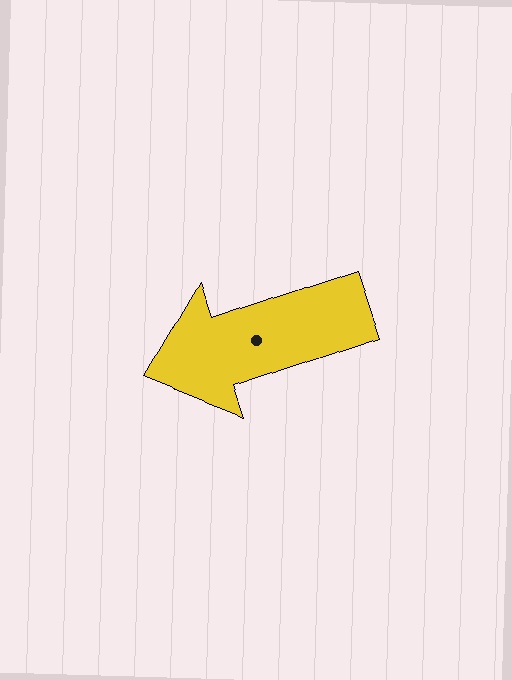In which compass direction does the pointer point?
West.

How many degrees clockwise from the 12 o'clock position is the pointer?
Approximately 251 degrees.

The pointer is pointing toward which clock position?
Roughly 8 o'clock.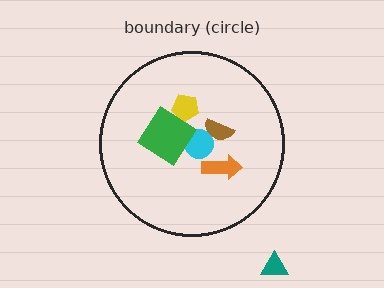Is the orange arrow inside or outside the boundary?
Inside.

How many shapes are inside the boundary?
5 inside, 1 outside.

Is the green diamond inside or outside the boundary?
Inside.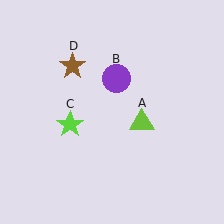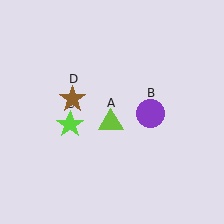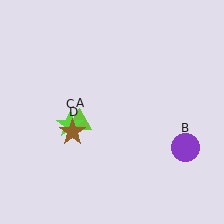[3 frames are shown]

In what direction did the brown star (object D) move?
The brown star (object D) moved down.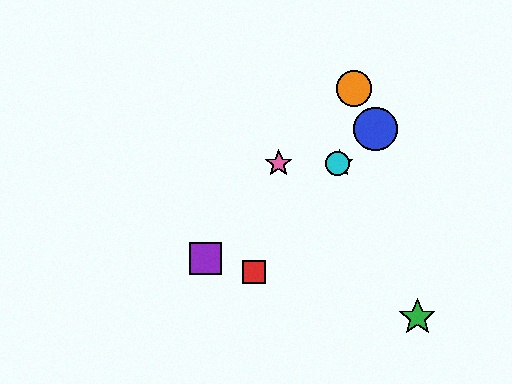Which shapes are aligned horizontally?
The yellow star, the cyan circle, the pink star are aligned horizontally.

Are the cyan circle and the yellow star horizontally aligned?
Yes, both are at y≈163.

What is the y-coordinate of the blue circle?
The blue circle is at y≈129.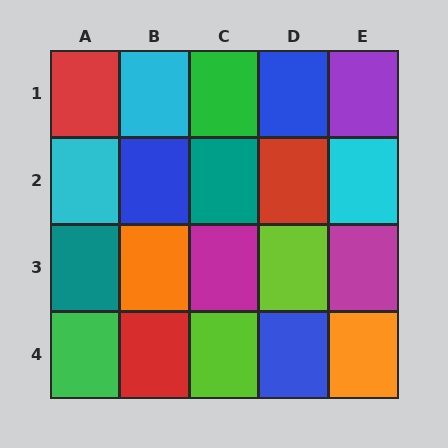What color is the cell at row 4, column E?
Orange.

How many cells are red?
3 cells are red.